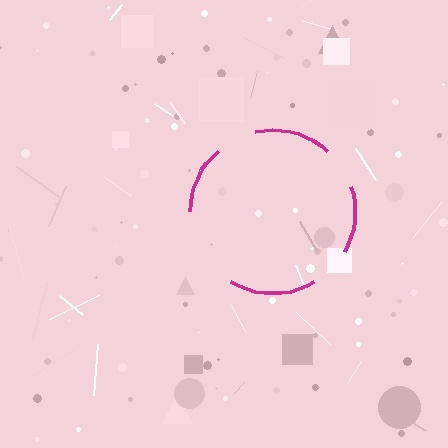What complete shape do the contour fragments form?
The contour fragments form a circle.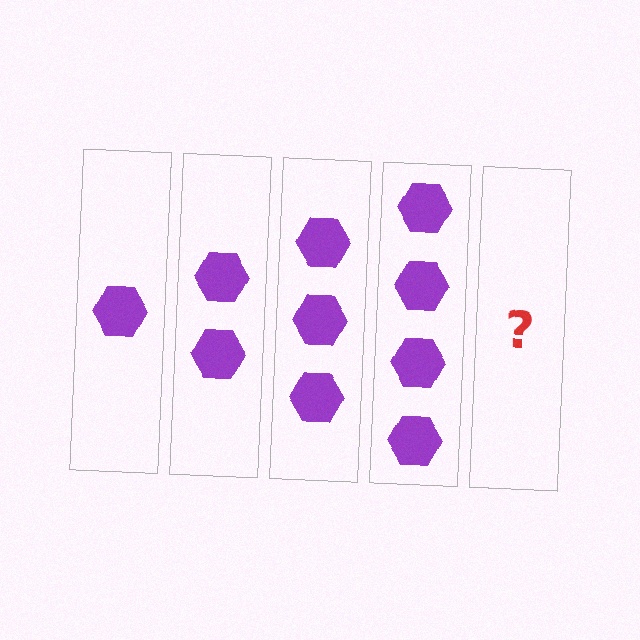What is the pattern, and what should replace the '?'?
The pattern is that each step adds one more hexagon. The '?' should be 5 hexagons.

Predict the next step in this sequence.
The next step is 5 hexagons.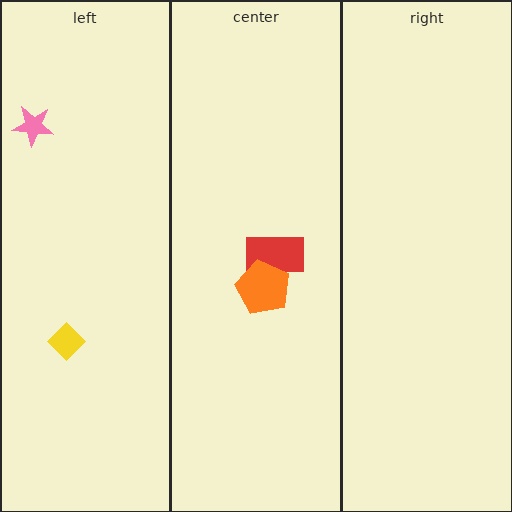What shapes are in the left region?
The pink star, the yellow diamond.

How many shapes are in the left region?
2.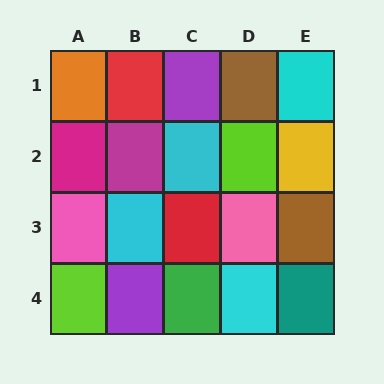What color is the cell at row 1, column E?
Cyan.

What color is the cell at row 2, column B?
Magenta.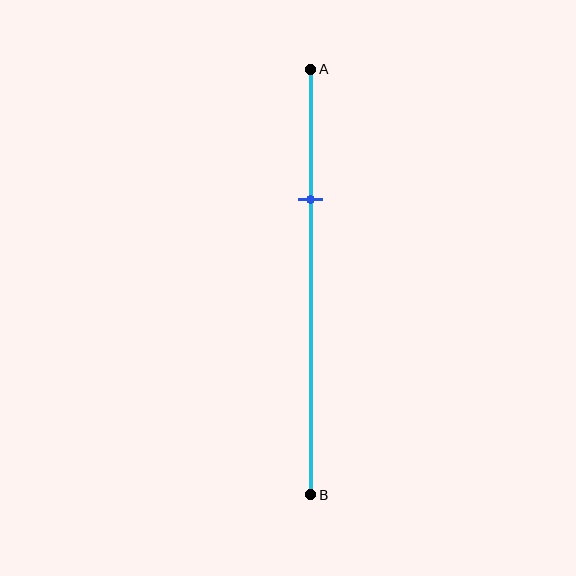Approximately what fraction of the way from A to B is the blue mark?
The blue mark is approximately 30% of the way from A to B.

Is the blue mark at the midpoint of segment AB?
No, the mark is at about 30% from A, not at the 50% midpoint.